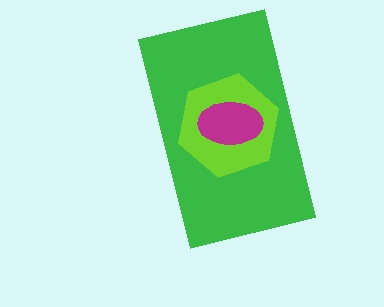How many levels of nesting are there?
3.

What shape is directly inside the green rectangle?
The lime hexagon.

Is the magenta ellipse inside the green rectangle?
Yes.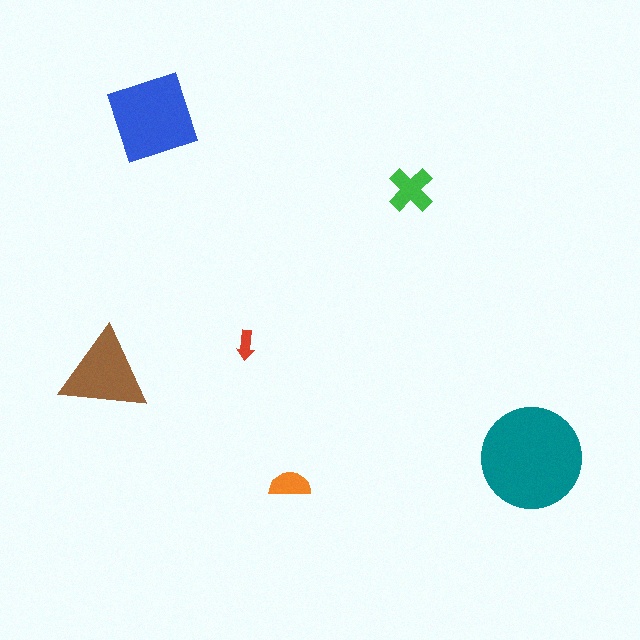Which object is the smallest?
The red arrow.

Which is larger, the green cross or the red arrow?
The green cross.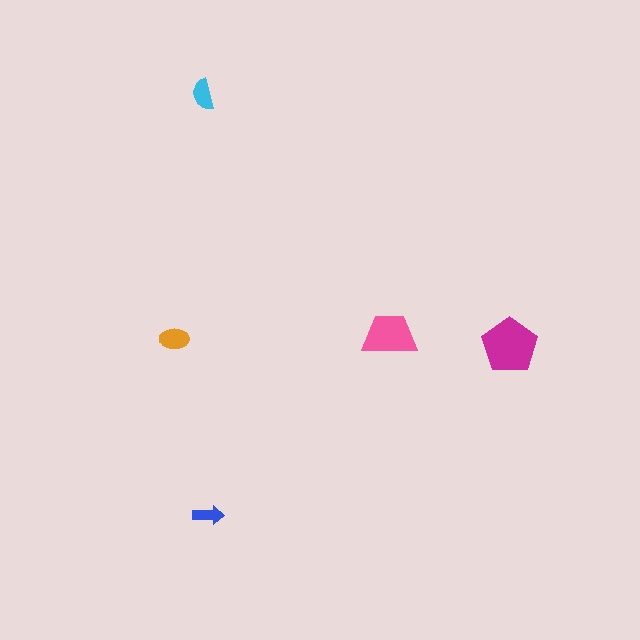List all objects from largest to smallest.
The magenta pentagon, the pink trapezoid, the orange ellipse, the cyan semicircle, the blue arrow.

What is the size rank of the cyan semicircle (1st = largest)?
4th.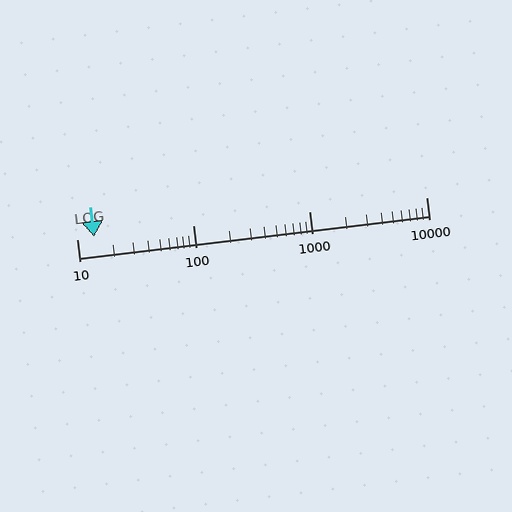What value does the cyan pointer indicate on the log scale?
The pointer indicates approximately 14.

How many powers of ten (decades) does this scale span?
The scale spans 3 decades, from 10 to 10000.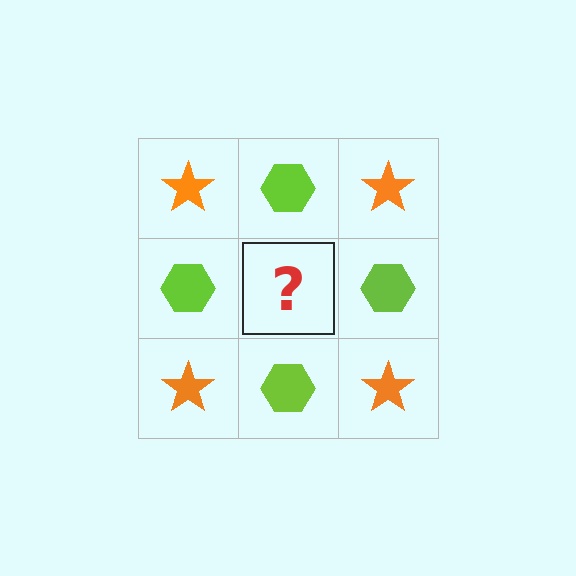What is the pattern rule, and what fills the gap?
The rule is that it alternates orange star and lime hexagon in a checkerboard pattern. The gap should be filled with an orange star.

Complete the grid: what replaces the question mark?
The question mark should be replaced with an orange star.